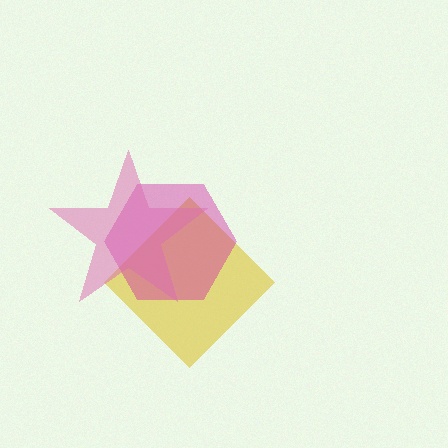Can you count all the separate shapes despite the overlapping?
Yes, there are 3 separate shapes.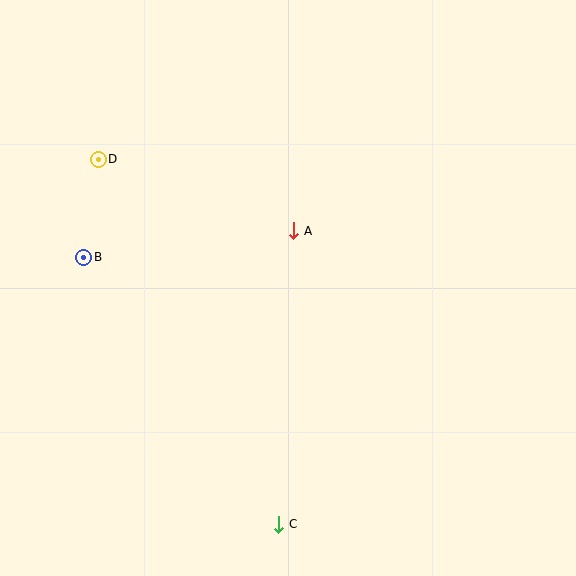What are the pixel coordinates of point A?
Point A is at (294, 231).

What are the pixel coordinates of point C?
Point C is at (279, 524).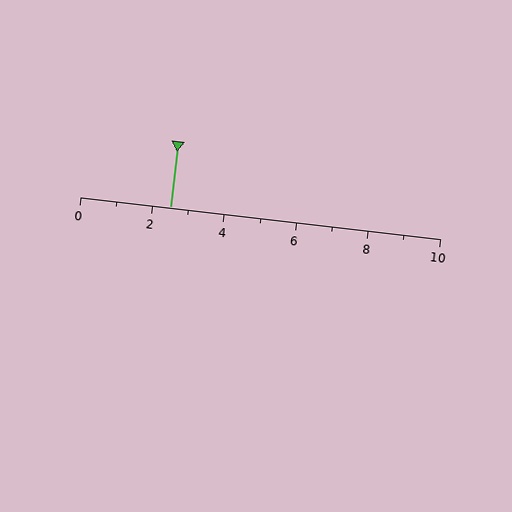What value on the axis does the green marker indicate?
The marker indicates approximately 2.5.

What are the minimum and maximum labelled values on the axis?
The axis runs from 0 to 10.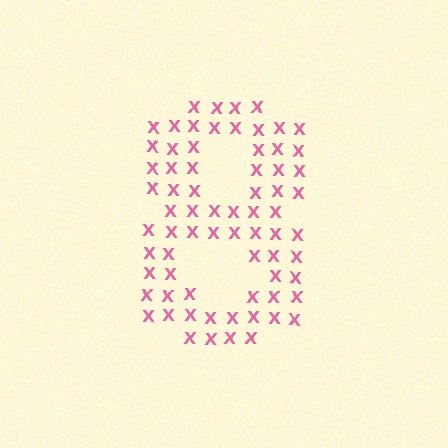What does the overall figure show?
The overall figure shows the digit 8.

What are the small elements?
The small elements are letter X's.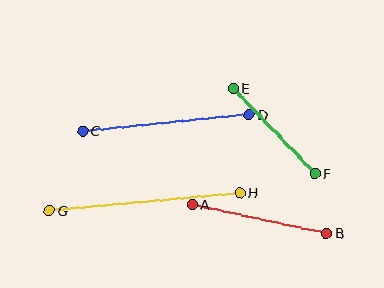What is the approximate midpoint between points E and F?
The midpoint is at approximately (274, 131) pixels.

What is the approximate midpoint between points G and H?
The midpoint is at approximately (145, 201) pixels.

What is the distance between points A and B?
The distance is approximately 137 pixels.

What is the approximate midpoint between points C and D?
The midpoint is at approximately (166, 123) pixels.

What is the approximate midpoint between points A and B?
The midpoint is at approximately (260, 219) pixels.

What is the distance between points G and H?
The distance is approximately 192 pixels.